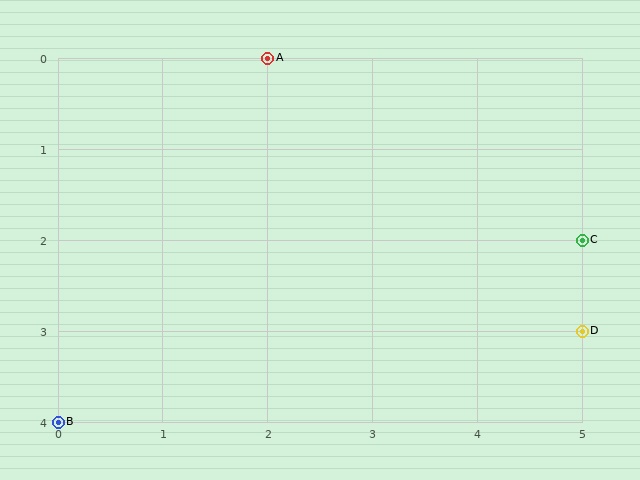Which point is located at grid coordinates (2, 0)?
Point A is at (2, 0).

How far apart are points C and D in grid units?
Points C and D are 1 row apart.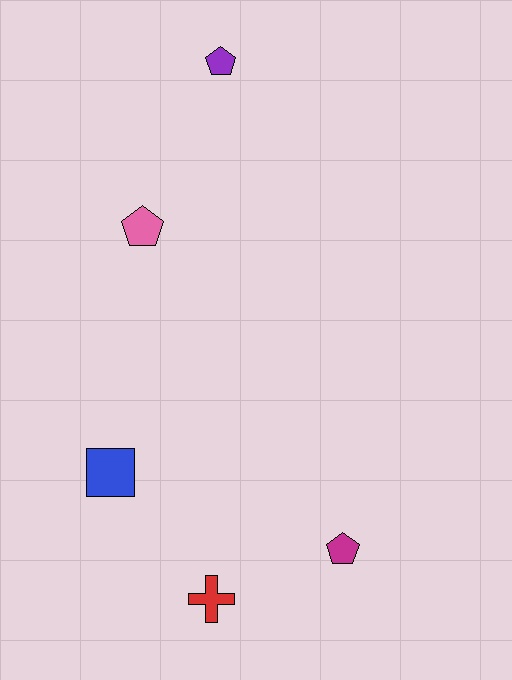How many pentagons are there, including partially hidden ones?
There are 3 pentagons.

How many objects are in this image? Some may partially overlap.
There are 5 objects.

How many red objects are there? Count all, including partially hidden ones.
There is 1 red object.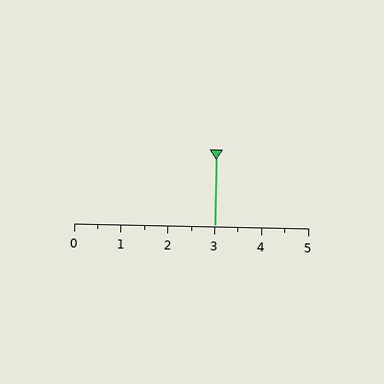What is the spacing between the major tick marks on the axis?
The major ticks are spaced 1 apart.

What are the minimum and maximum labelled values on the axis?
The axis runs from 0 to 5.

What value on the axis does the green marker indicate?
The marker indicates approximately 3.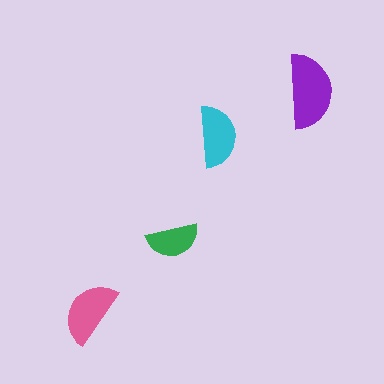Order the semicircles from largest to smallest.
the purple one, the pink one, the cyan one, the green one.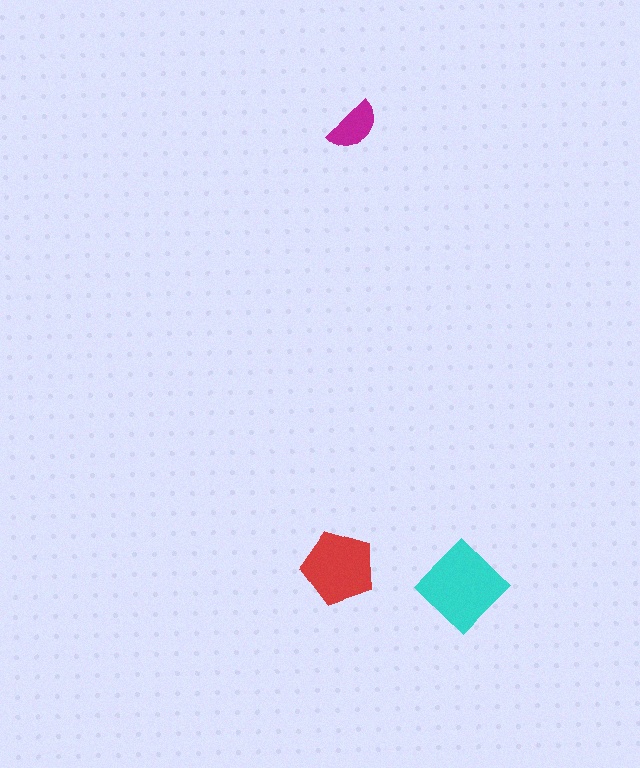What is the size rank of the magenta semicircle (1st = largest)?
3rd.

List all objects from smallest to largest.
The magenta semicircle, the red pentagon, the cyan diamond.